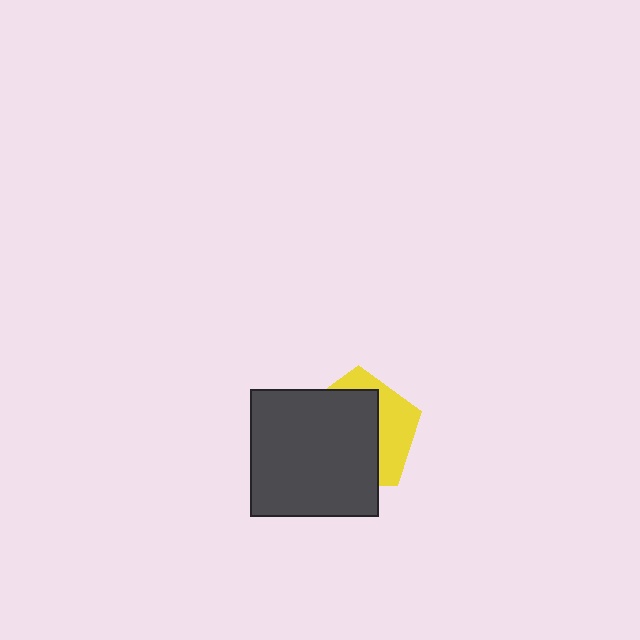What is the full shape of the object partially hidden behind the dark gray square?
The partially hidden object is a yellow pentagon.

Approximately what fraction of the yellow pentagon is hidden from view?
Roughly 65% of the yellow pentagon is hidden behind the dark gray square.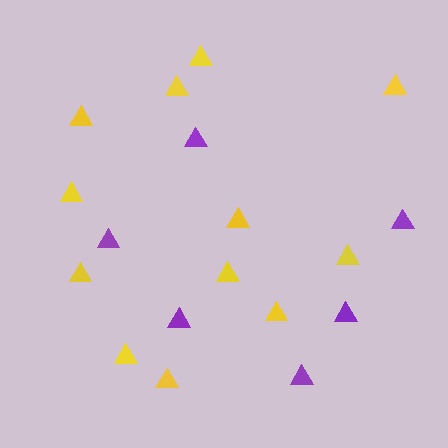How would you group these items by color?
There are 2 groups: one group of yellow triangles (12) and one group of purple triangles (6).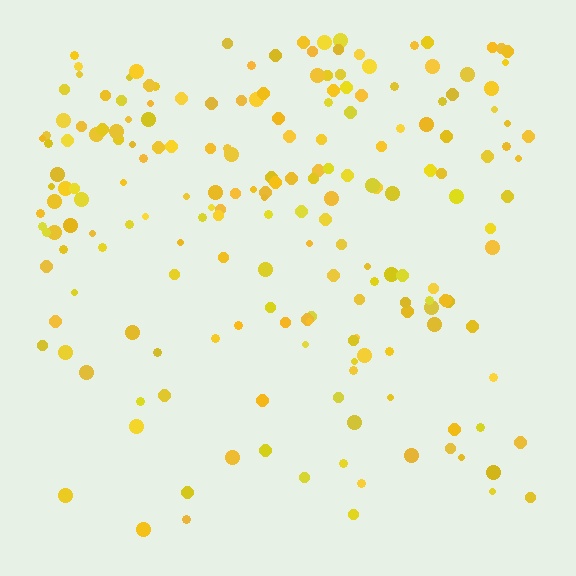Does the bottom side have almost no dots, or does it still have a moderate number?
Still a moderate number, just noticeably fewer than the top.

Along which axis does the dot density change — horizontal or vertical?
Vertical.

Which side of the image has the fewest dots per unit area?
The bottom.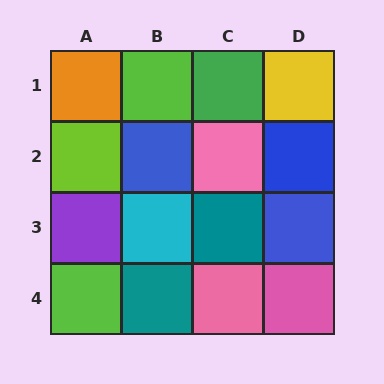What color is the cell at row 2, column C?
Pink.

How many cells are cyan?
1 cell is cyan.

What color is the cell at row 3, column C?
Teal.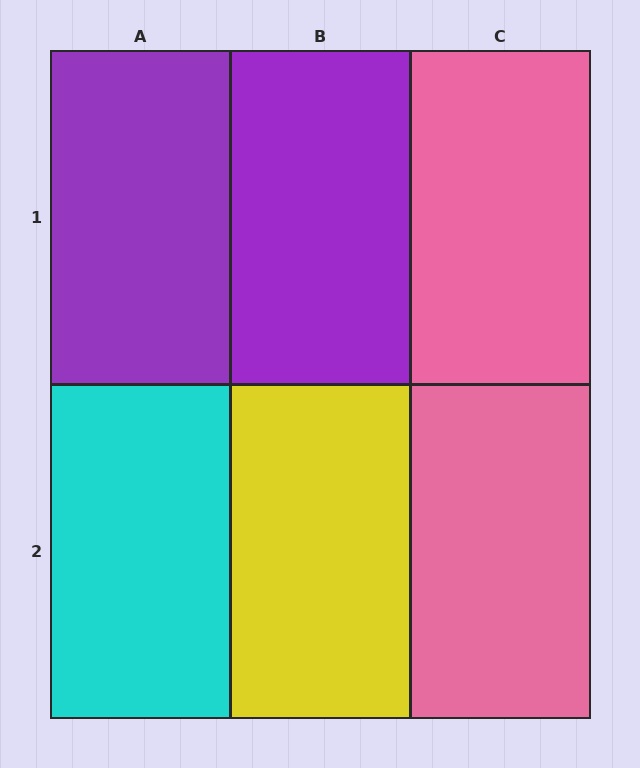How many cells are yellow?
1 cell is yellow.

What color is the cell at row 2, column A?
Cyan.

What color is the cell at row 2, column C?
Pink.